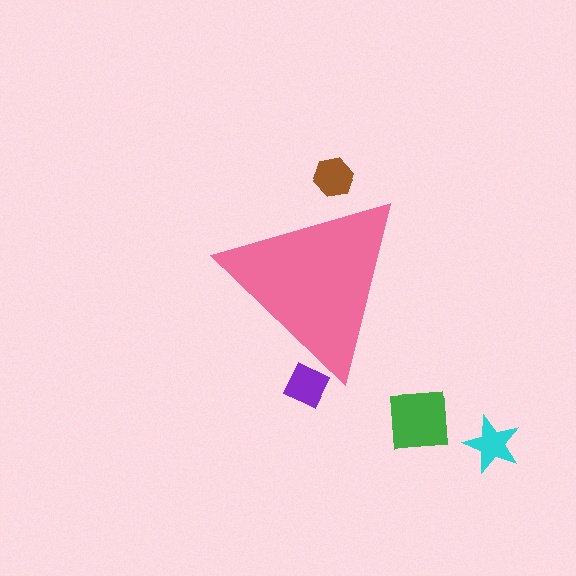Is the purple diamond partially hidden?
Yes, the purple diamond is partially hidden behind the pink triangle.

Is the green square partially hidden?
No, the green square is fully visible.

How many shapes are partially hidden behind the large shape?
2 shapes are partially hidden.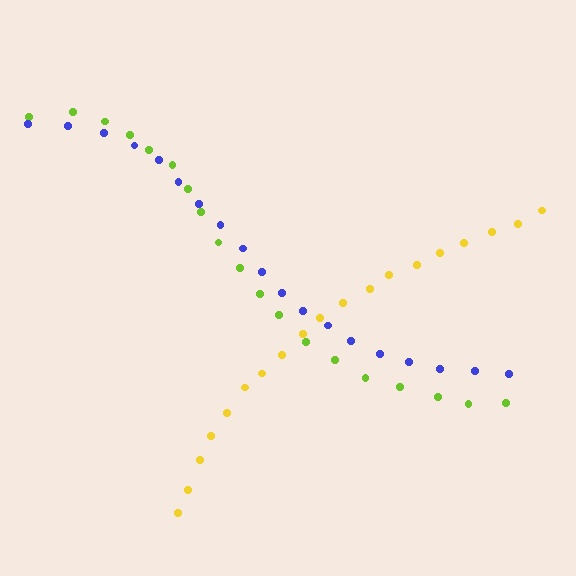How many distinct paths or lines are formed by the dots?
There are 3 distinct paths.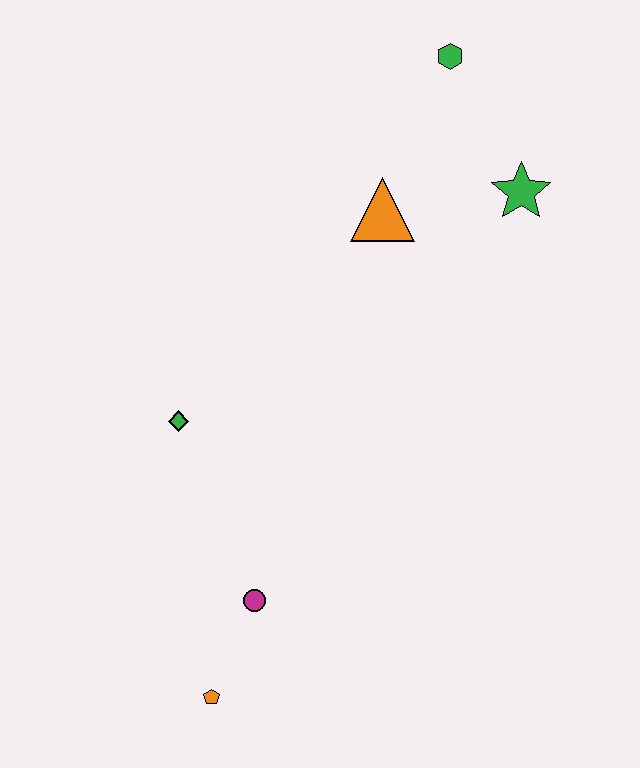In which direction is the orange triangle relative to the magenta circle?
The orange triangle is above the magenta circle.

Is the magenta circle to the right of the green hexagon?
No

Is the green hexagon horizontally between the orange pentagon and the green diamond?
No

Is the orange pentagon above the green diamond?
No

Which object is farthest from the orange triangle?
The orange pentagon is farthest from the orange triangle.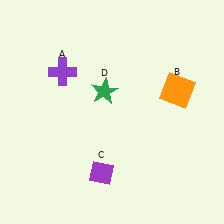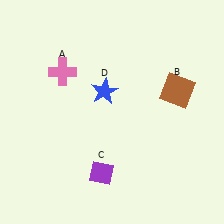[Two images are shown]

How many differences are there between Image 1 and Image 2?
There are 3 differences between the two images.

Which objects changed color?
A changed from purple to pink. B changed from orange to brown. D changed from green to blue.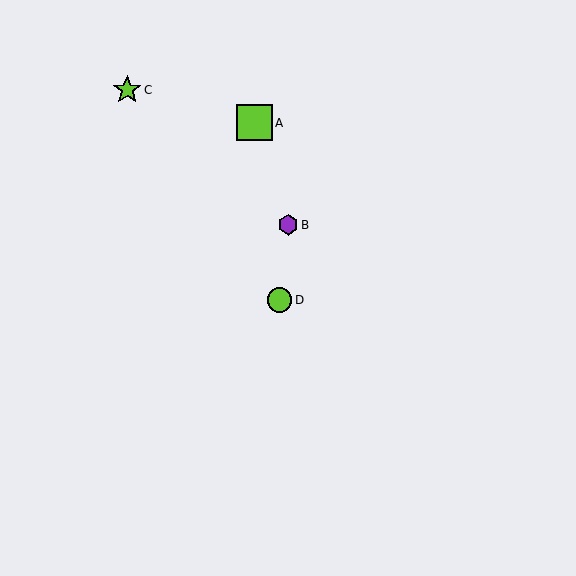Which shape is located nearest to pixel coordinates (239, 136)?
The lime square (labeled A) at (254, 123) is nearest to that location.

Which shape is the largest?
The lime square (labeled A) is the largest.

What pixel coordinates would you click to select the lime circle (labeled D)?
Click at (279, 300) to select the lime circle D.